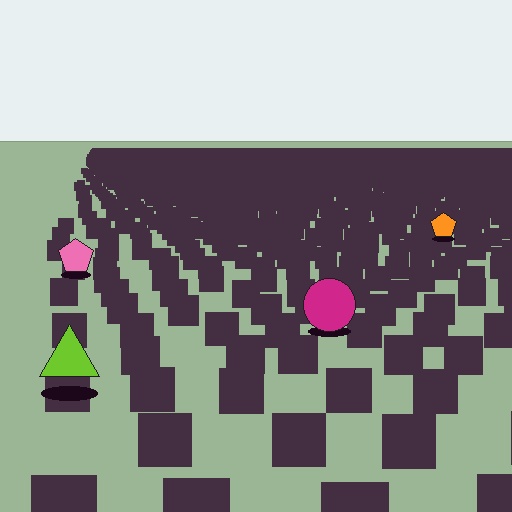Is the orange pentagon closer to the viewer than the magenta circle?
No. The magenta circle is closer — you can tell from the texture gradient: the ground texture is coarser near it.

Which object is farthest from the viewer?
The orange pentagon is farthest from the viewer. It appears smaller and the ground texture around it is denser.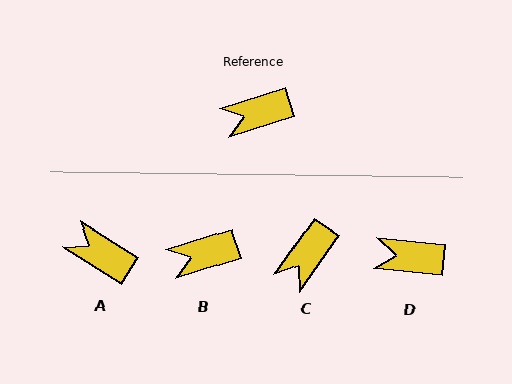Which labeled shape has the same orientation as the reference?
B.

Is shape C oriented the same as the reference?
No, it is off by about 38 degrees.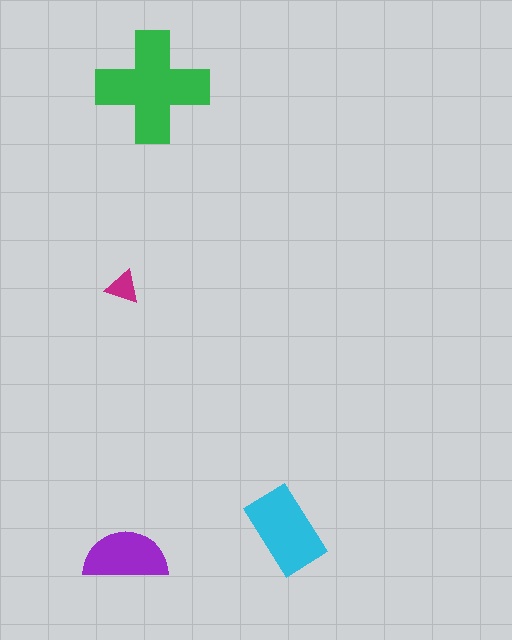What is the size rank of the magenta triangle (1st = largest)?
4th.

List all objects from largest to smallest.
The green cross, the cyan rectangle, the purple semicircle, the magenta triangle.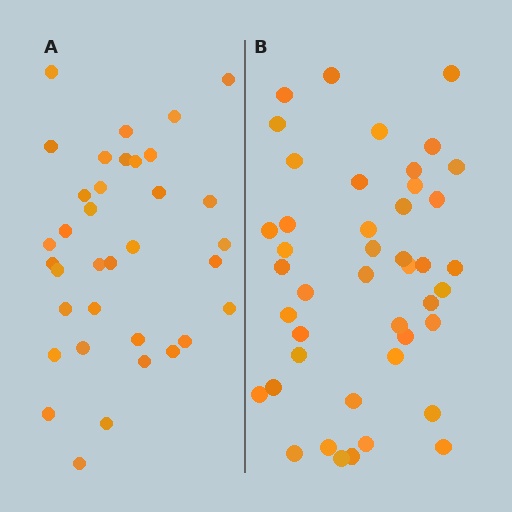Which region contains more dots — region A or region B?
Region B (the right region) has more dots.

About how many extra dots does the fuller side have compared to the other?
Region B has roughly 8 or so more dots than region A.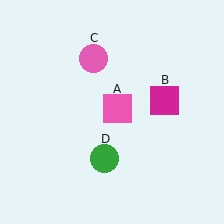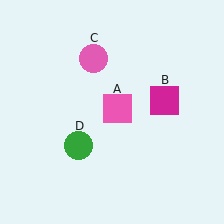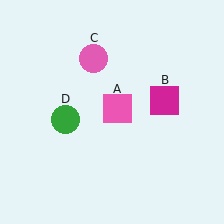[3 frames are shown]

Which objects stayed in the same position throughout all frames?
Pink square (object A) and magenta square (object B) and pink circle (object C) remained stationary.